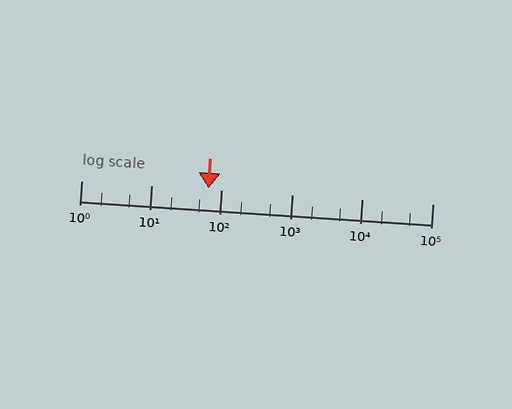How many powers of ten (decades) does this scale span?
The scale spans 5 decades, from 1 to 100000.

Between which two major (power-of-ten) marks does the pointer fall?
The pointer is between 10 and 100.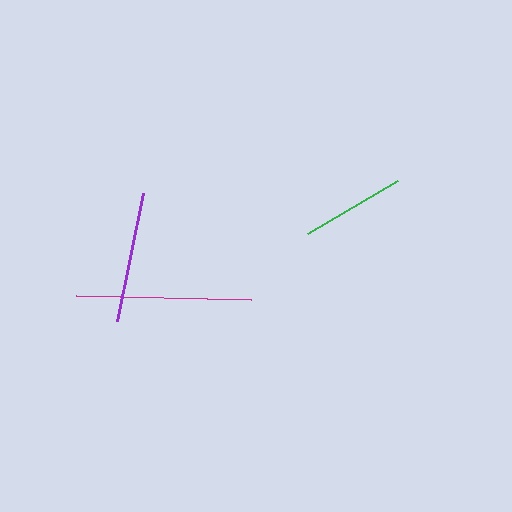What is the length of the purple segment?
The purple segment is approximately 130 pixels long.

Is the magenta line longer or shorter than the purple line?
The magenta line is longer than the purple line.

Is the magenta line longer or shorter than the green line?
The magenta line is longer than the green line.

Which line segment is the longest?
The magenta line is the longest at approximately 175 pixels.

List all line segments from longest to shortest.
From longest to shortest: magenta, purple, green.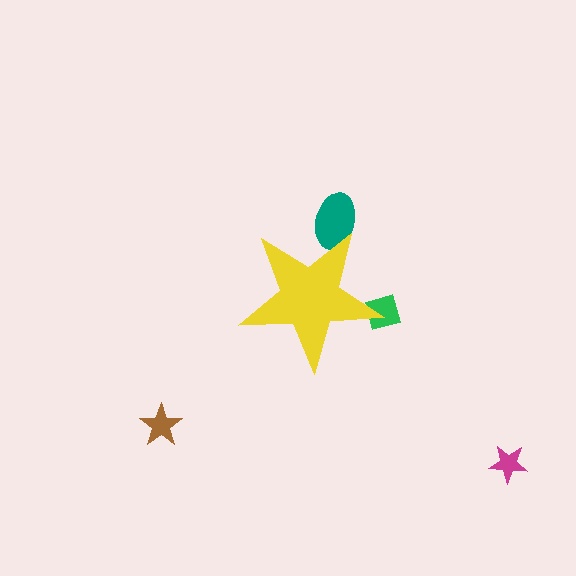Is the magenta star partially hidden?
No, the magenta star is fully visible.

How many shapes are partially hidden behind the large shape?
2 shapes are partially hidden.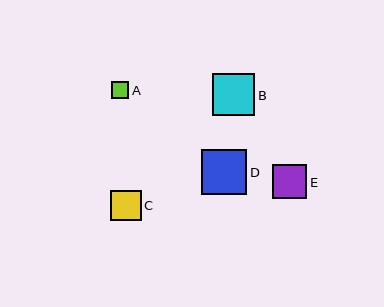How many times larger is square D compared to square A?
Square D is approximately 2.7 times the size of square A.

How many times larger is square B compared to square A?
Square B is approximately 2.5 times the size of square A.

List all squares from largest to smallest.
From largest to smallest: D, B, E, C, A.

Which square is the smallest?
Square A is the smallest with a size of approximately 17 pixels.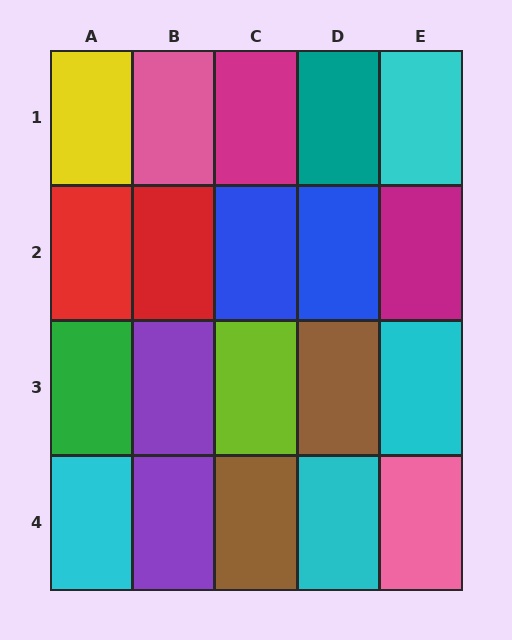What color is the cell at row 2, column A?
Red.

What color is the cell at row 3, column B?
Purple.